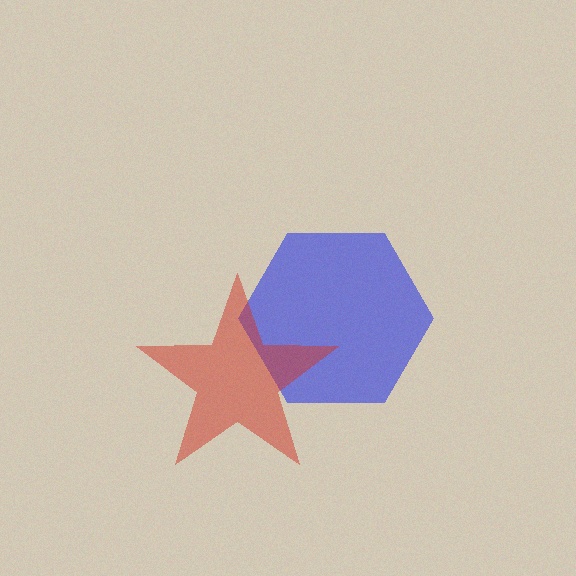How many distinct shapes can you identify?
There are 2 distinct shapes: a blue hexagon, a red star.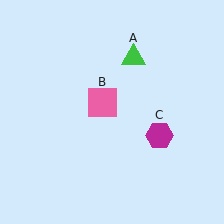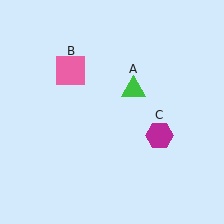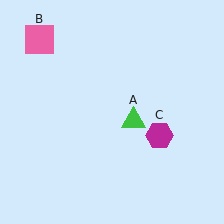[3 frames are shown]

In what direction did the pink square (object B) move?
The pink square (object B) moved up and to the left.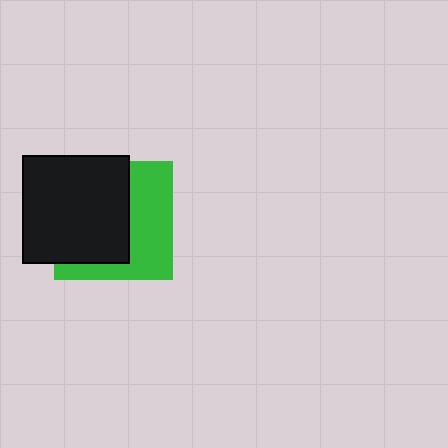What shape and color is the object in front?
The object in front is a black square.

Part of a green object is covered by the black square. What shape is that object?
It is a square.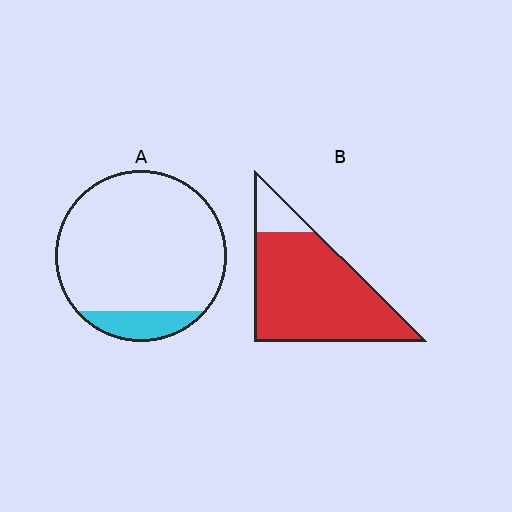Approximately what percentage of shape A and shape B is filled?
A is approximately 10% and B is approximately 85%.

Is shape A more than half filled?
No.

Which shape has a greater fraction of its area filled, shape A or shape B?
Shape B.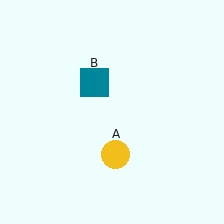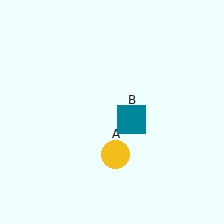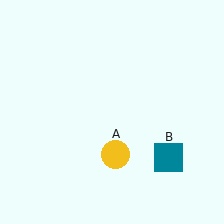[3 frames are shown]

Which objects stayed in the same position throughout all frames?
Yellow circle (object A) remained stationary.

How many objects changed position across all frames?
1 object changed position: teal square (object B).